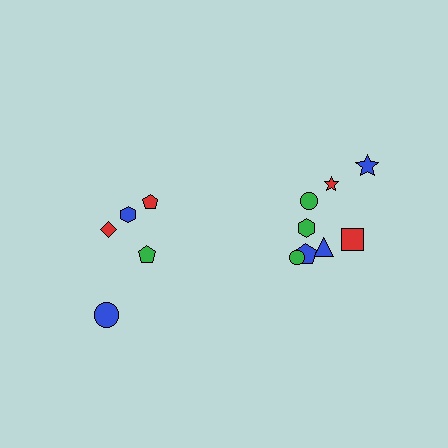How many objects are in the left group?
There are 5 objects.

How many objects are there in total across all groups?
There are 13 objects.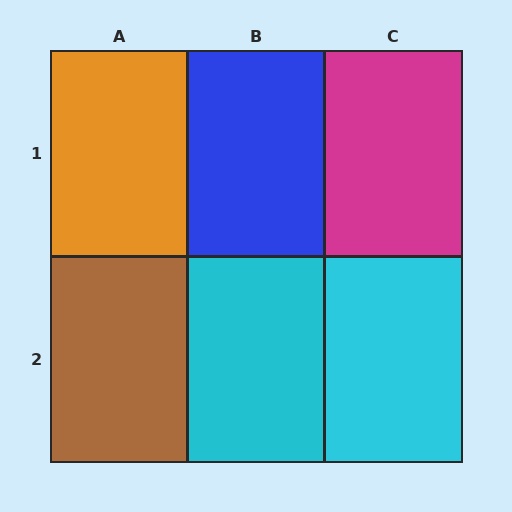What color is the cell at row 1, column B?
Blue.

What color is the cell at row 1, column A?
Orange.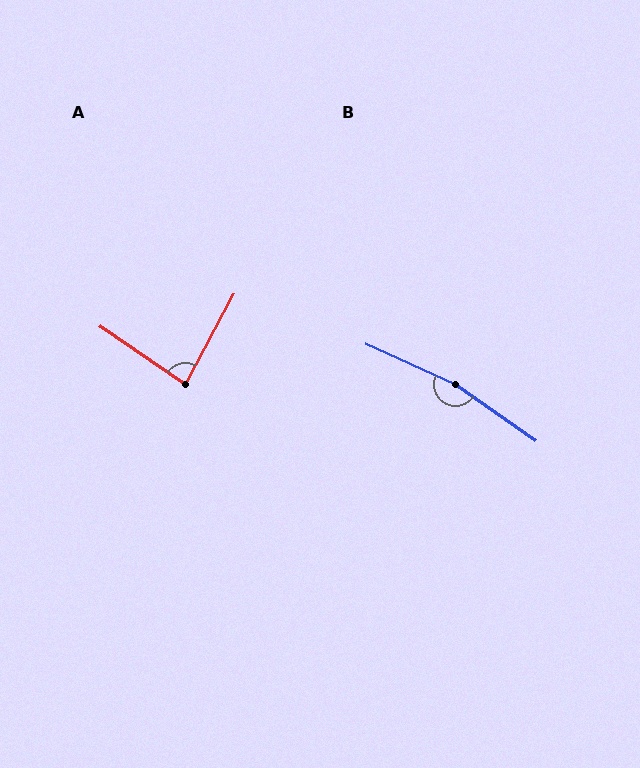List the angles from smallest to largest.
A (84°), B (169°).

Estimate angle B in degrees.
Approximately 169 degrees.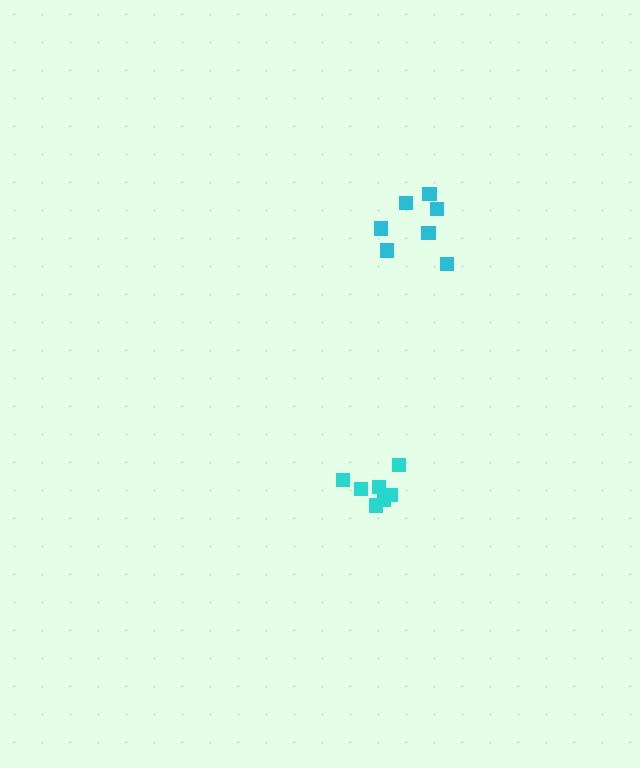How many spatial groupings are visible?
There are 2 spatial groupings.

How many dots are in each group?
Group 1: 7 dots, Group 2: 7 dots (14 total).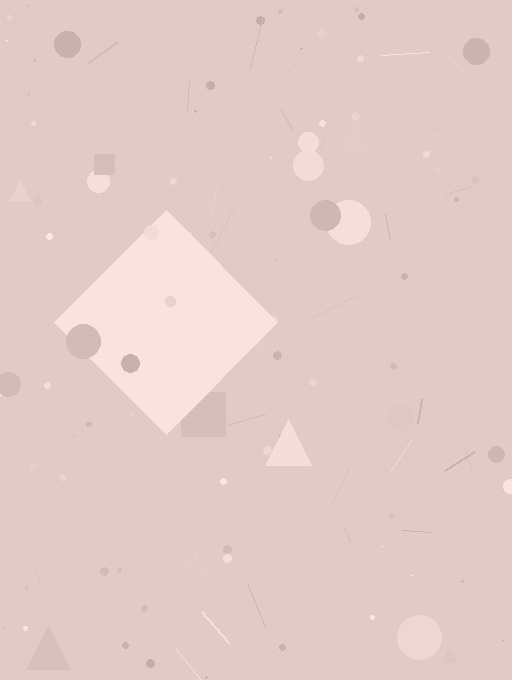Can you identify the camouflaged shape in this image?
The camouflaged shape is a diamond.